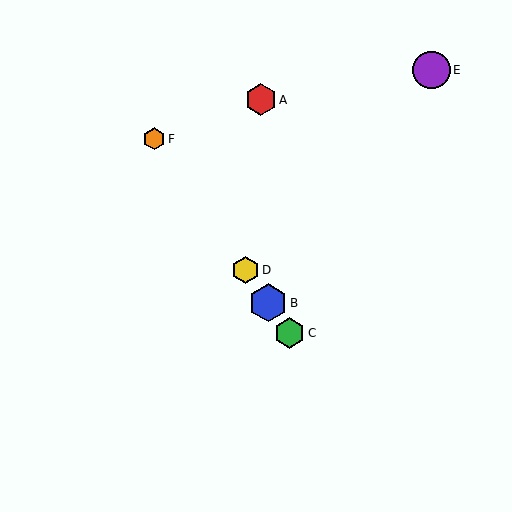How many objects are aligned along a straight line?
4 objects (B, C, D, F) are aligned along a straight line.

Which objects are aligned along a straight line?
Objects B, C, D, F are aligned along a straight line.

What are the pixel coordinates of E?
Object E is at (432, 70).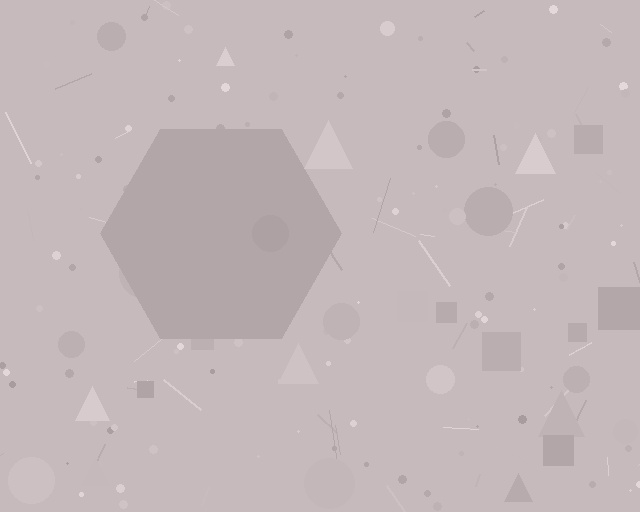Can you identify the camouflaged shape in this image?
The camouflaged shape is a hexagon.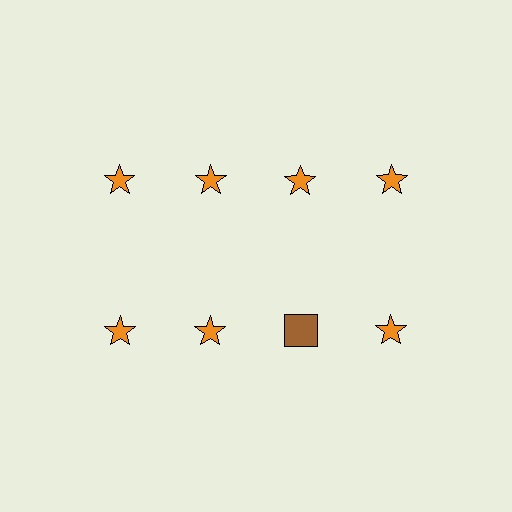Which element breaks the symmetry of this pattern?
The brown square in the second row, center column breaks the symmetry. All other shapes are orange stars.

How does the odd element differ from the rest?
It differs in both color (brown instead of orange) and shape (square instead of star).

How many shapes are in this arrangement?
There are 8 shapes arranged in a grid pattern.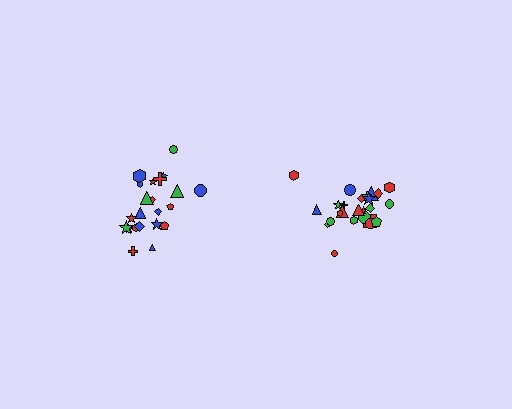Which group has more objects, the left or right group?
The right group.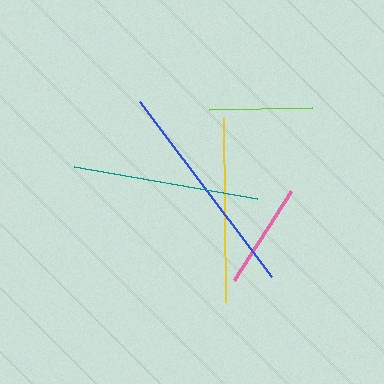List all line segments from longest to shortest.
From longest to shortest: blue, teal, yellow, pink, lime.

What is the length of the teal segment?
The teal segment is approximately 185 pixels long.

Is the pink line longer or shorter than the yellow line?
The yellow line is longer than the pink line.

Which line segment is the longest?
The blue line is the longest at approximately 219 pixels.